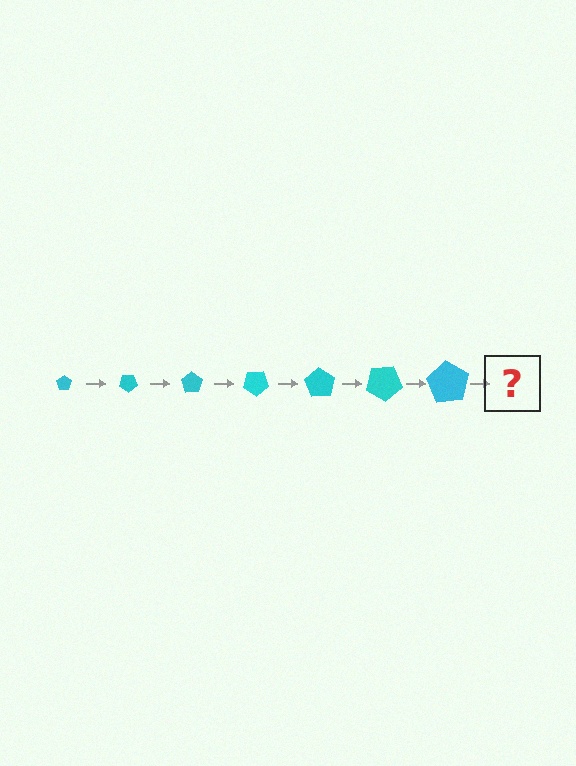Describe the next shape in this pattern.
It should be a pentagon, larger than the previous one and rotated 245 degrees from the start.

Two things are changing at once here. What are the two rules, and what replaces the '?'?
The two rules are that the pentagon grows larger each step and it rotates 35 degrees each step. The '?' should be a pentagon, larger than the previous one and rotated 245 degrees from the start.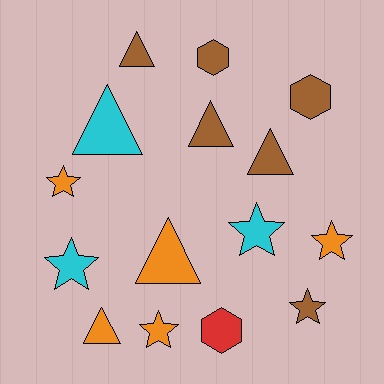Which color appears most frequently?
Brown, with 6 objects.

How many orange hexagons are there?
There are no orange hexagons.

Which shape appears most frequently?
Star, with 6 objects.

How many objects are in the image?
There are 15 objects.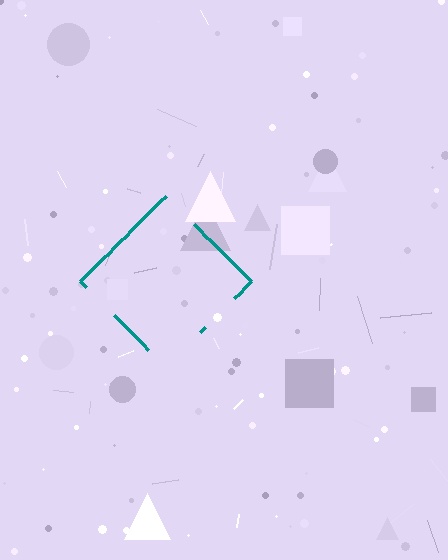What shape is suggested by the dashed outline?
The dashed outline suggests a diamond.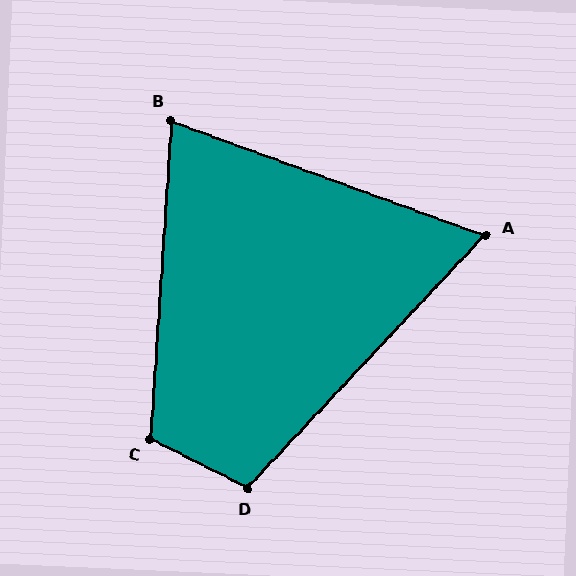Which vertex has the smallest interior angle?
A, at approximately 67 degrees.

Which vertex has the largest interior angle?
C, at approximately 113 degrees.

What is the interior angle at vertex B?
Approximately 74 degrees (acute).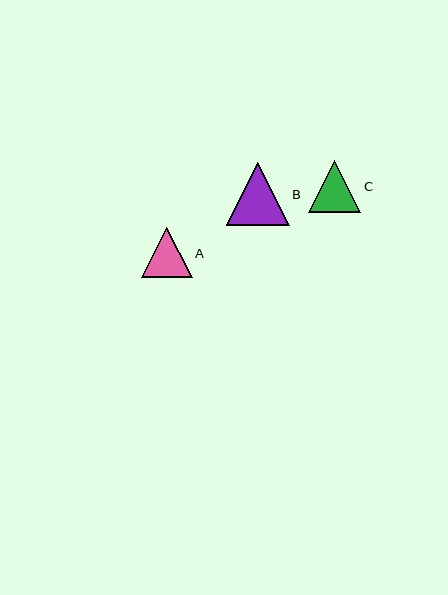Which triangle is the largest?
Triangle B is the largest with a size of approximately 63 pixels.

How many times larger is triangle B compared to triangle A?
Triangle B is approximately 1.3 times the size of triangle A.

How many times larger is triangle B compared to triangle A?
Triangle B is approximately 1.3 times the size of triangle A.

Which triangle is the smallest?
Triangle A is the smallest with a size of approximately 50 pixels.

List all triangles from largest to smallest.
From largest to smallest: B, C, A.